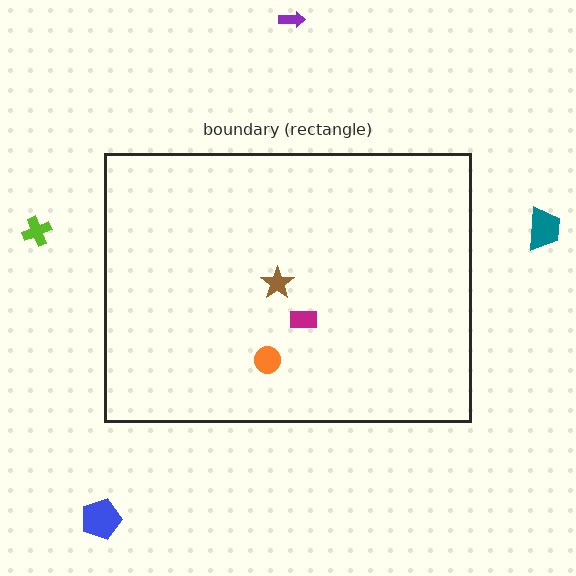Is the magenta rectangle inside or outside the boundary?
Inside.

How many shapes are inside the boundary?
3 inside, 4 outside.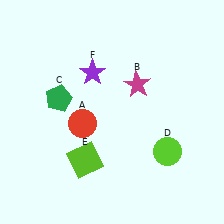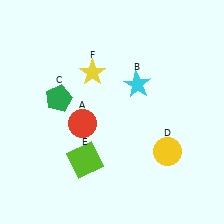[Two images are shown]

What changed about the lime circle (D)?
In Image 1, D is lime. In Image 2, it changed to yellow.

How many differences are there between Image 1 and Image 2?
There are 3 differences between the two images.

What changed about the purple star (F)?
In Image 1, F is purple. In Image 2, it changed to yellow.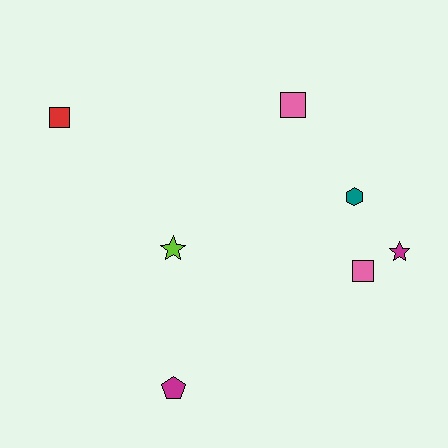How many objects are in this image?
There are 7 objects.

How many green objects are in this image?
There are no green objects.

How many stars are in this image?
There are 2 stars.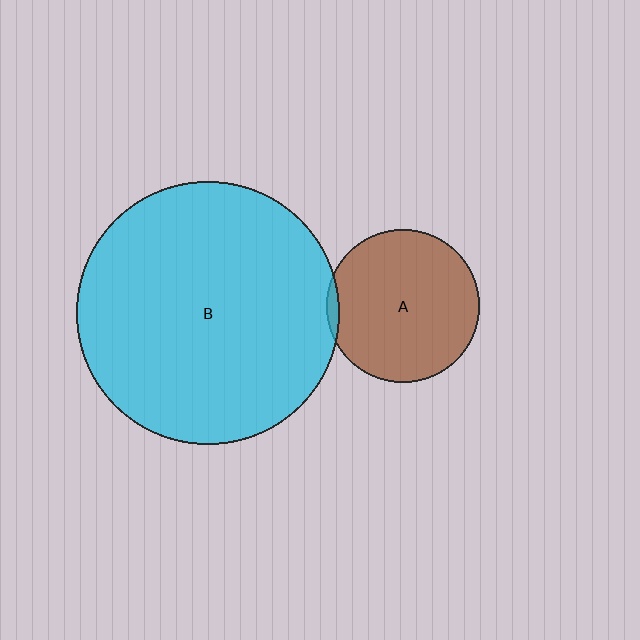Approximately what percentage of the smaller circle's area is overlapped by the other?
Approximately 5%.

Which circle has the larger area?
Circle B (cyan).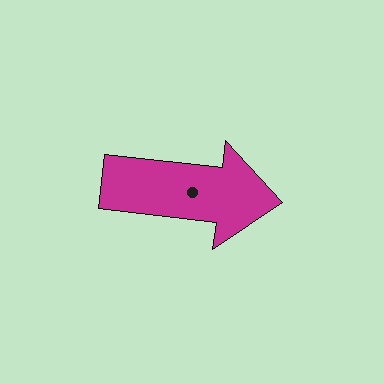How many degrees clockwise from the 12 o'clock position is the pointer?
Approximately 97 degrees.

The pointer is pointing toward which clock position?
Roughly 3 o'clock.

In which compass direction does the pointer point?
East.